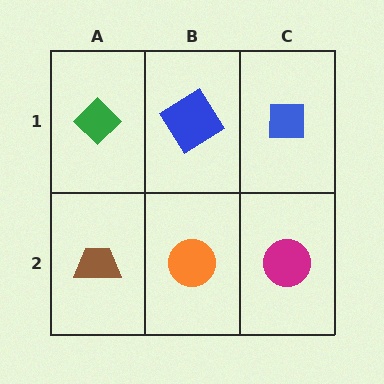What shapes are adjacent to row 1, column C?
A magenta circle (row 2, column C), a blue diamond (row 1, column B).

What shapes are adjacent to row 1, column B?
An orange circle (row 2, column B), a green diamond (row 1, column A), a blue square (row 1, column C).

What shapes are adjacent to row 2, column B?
A blue diamond (row 1, column B), a brown trapezoid (row 2, column A), a magenta circle (row 2, column C).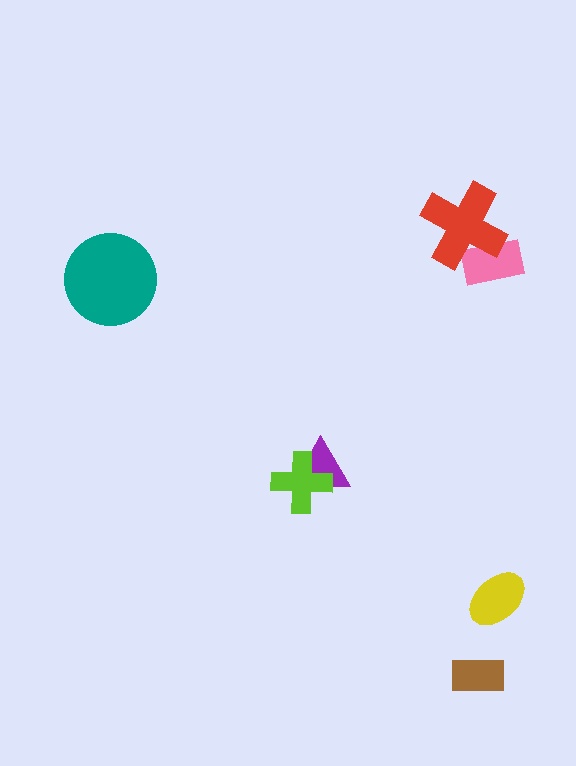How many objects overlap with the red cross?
1 object overlaps with the red cross.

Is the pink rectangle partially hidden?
Yes, it is partially covered by another shape.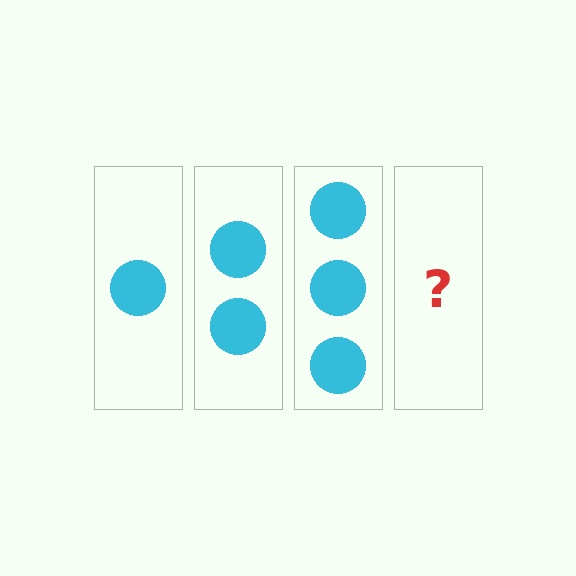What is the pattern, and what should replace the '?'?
The pattern is that each step adds one more circle. The '?' should be 4 circles.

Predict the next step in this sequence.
The next step is 4 circles.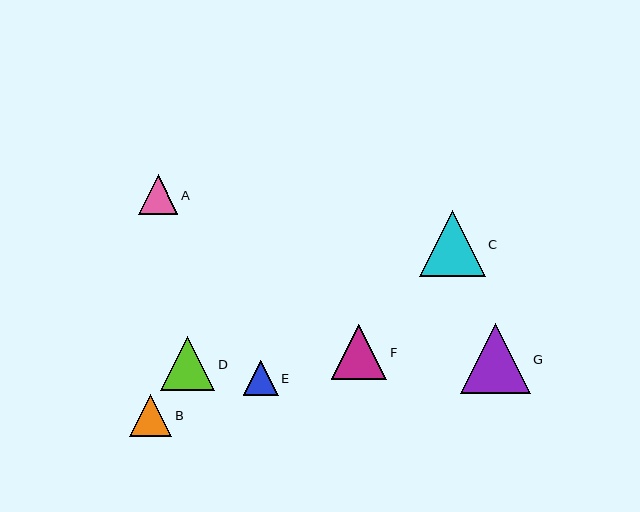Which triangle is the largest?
Triangle G is the largest with a size of approximately 70 pixels.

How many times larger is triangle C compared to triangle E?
Triangle C is approximately 1.9 times the size of triangle E.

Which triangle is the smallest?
Triangle E is the smallest with a size of approximately 34 pixels.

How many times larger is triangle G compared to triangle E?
Triangle G is approximately 2.0 times the size of triangle E.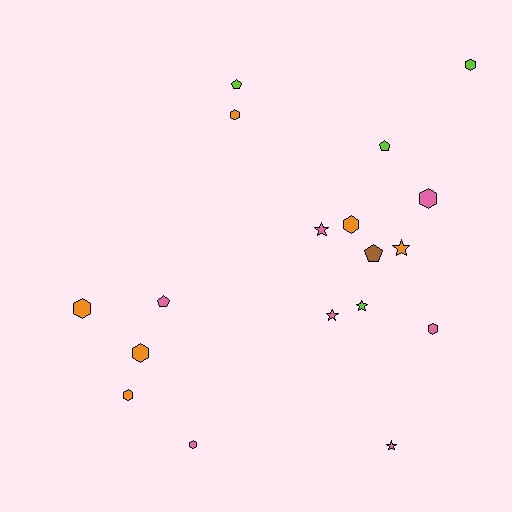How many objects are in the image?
There are 18 objects.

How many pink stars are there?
There are 3 pink stars.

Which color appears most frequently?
Pink, with 7 objects.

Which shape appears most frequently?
Hexagon, with 9 objects.